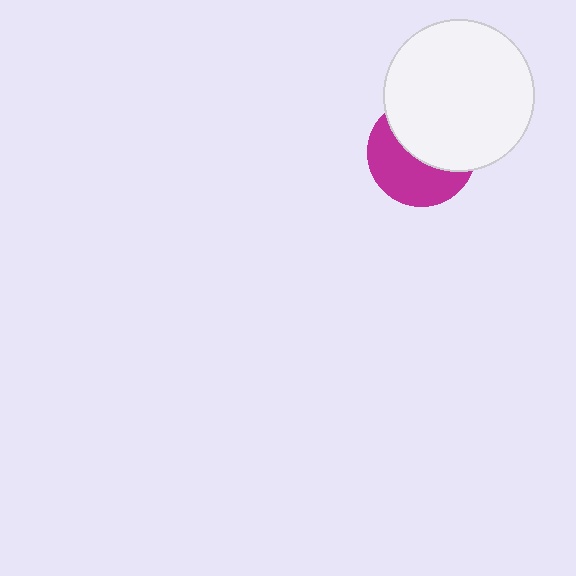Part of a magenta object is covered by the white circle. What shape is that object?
It is a circle.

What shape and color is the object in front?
The object in front is a white circle.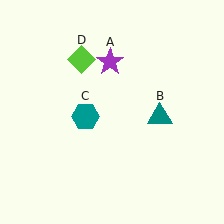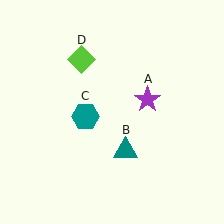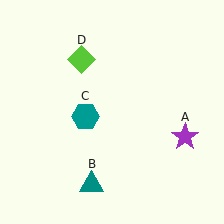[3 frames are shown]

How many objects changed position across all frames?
2 objects changed position: purple star (object A), teal triangle (object B).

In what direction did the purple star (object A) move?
The purple star (object A) moved down and to the right.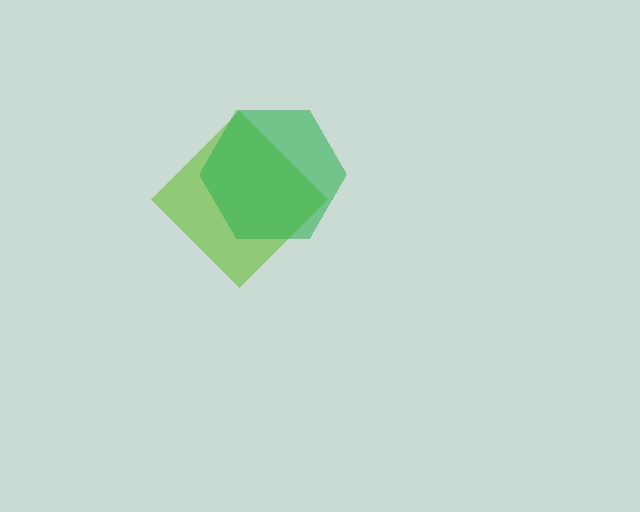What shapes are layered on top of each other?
The layered shapes are: a lime diamond, a green hexagon.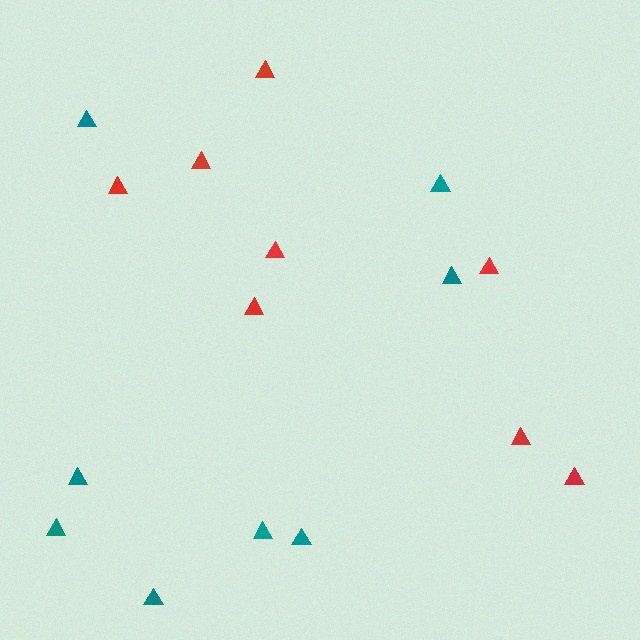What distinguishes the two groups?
There are 2 groups: one group of red triangles (8) and one group of teal triangles (8).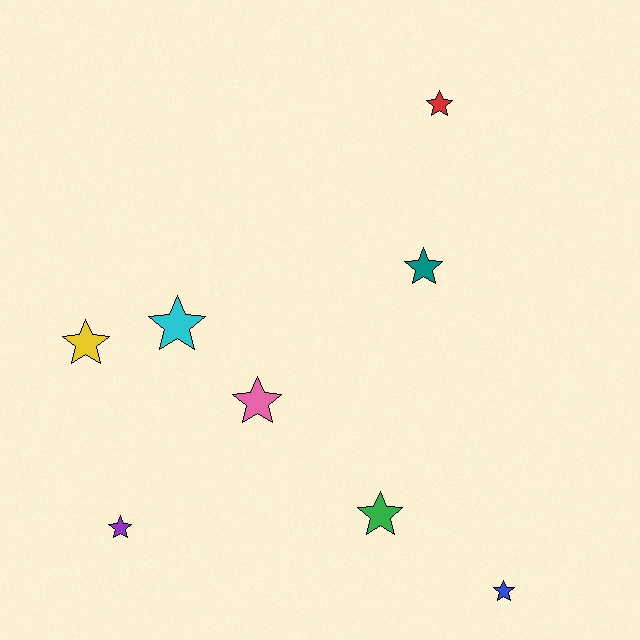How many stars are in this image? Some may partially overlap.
There are 8 stars.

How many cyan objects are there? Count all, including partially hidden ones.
There is 1 cyan object.